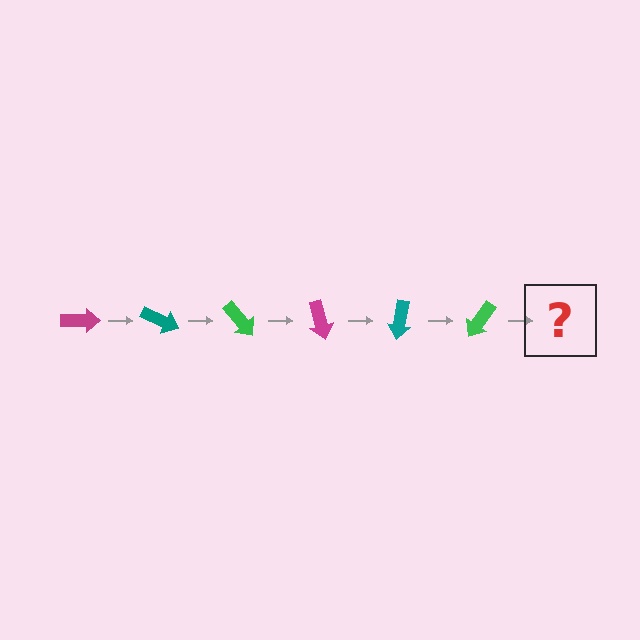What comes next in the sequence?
The next element should be a magenta arrow, rotated 150 degrees from the start.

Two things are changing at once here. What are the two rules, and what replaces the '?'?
The two rules are that it rotates 25 degrees each step and the color cycles through magenta, teal, and green. The '?' should be a magenta arrow, rotated 150 degrees from the start.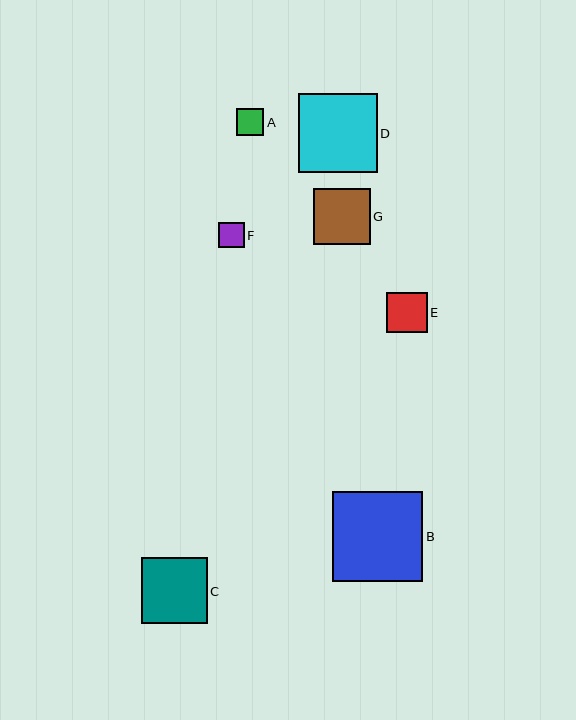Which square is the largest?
Square B is the largest with a size of approximately 90 pixels.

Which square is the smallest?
Square F is the smallest with a size of approximately 26 pixels.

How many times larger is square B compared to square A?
Square B is approximately 3.3 times the size of square A.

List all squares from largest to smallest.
From largest to smallest: B, D, C, G, E, A, F.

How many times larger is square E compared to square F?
Square E is approximately 1.6 times the size of square F.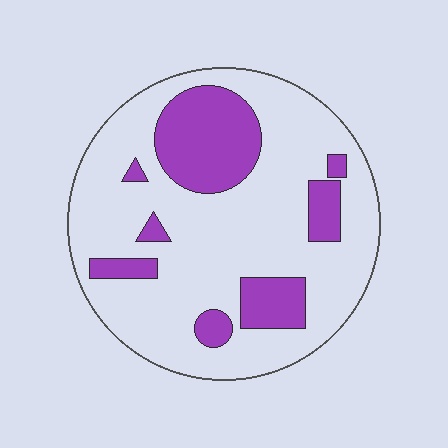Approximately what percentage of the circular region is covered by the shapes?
Approximately 25%.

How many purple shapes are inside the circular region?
8.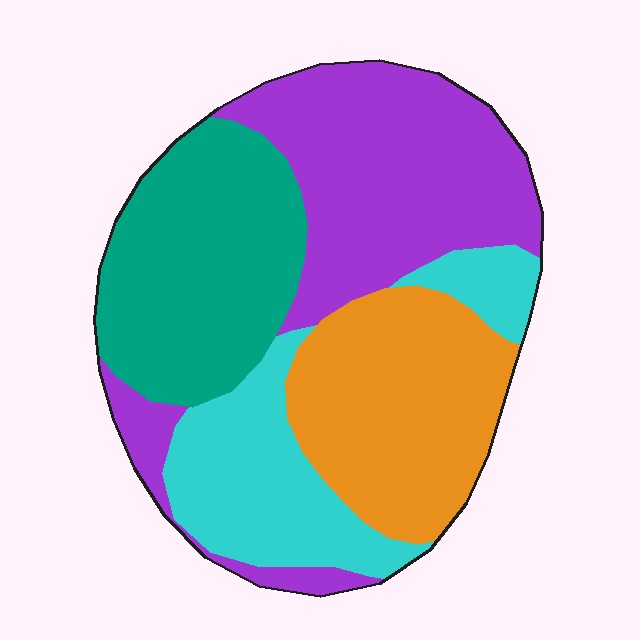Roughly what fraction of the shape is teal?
Teal covers about 25% of the shape.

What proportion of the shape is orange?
Orange covers around 25% of the shape.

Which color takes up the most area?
Purple, at roughly 30%.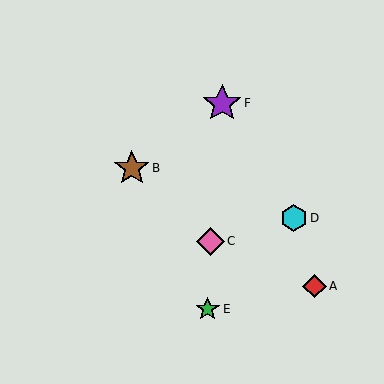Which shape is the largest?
The purple star (labeled F) is the largest.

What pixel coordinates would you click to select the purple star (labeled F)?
Click at (222, 103) to select the purple star F.